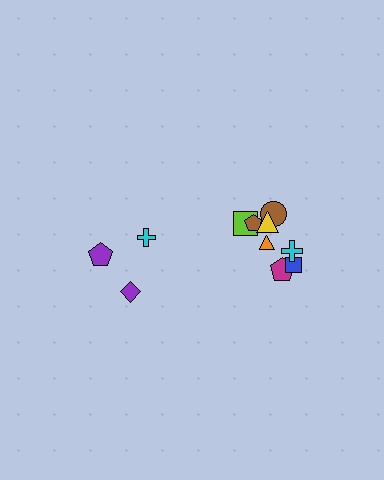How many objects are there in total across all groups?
There are 11 objects.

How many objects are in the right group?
There are 8 objects.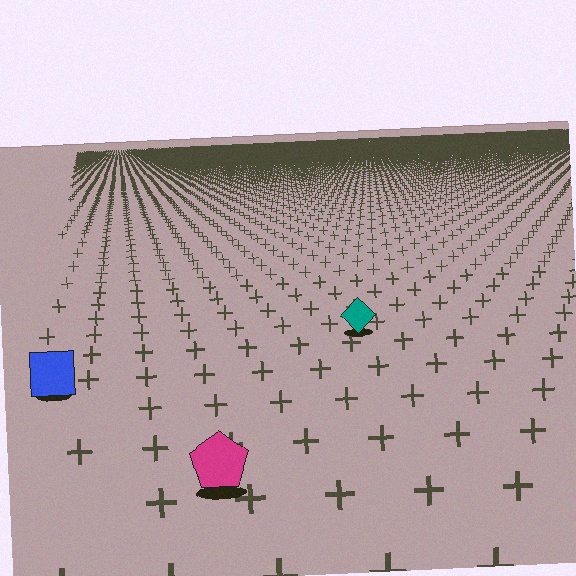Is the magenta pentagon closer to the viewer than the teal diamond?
Yes. The magenta pentagon is closer — you can tell from the texture gradient: the ground texture is coarser near it.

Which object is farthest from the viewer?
The teal diamond is farthest from the viewer. It appears smaller and the ground texture around it is denser.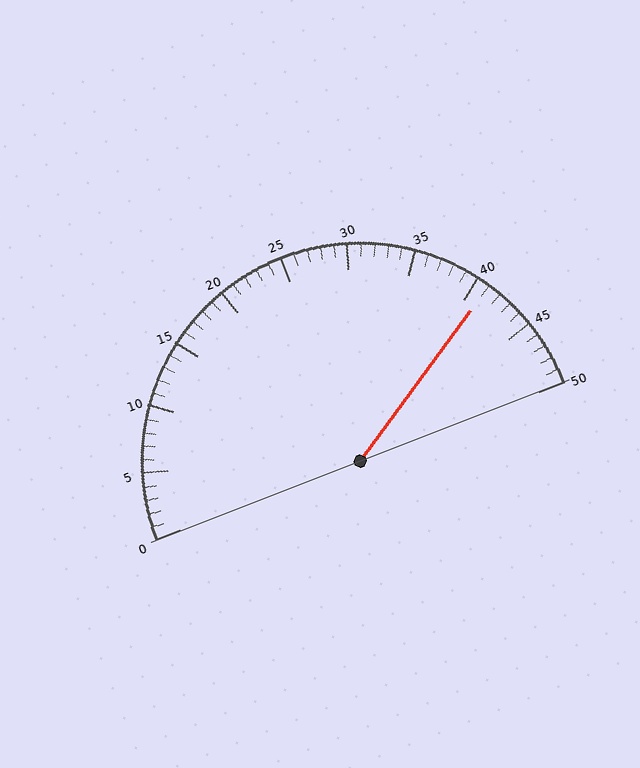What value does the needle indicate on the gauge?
The needle indicates approximately 41.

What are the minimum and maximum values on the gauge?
The gauge ranges from 0 to 50.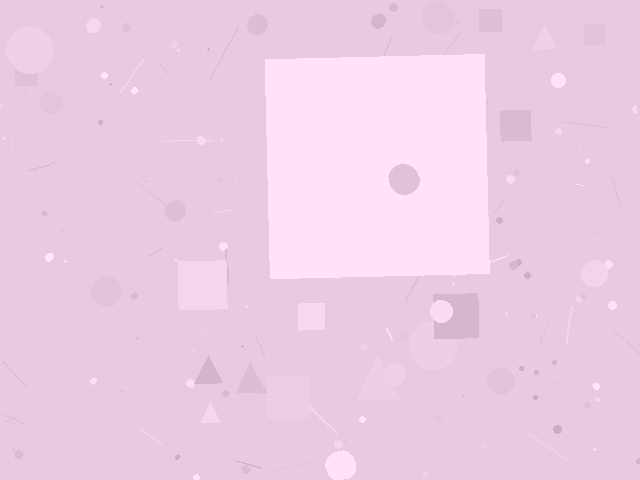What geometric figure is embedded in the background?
A square is embedded in the background.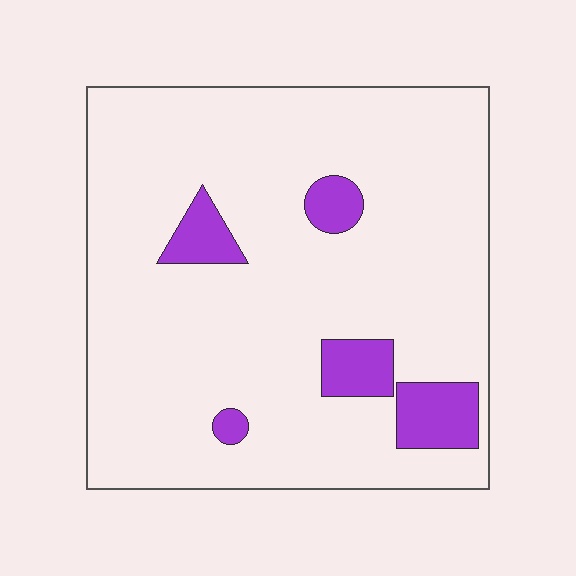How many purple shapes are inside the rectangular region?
5.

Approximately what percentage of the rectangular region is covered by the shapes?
Approximately 10%.